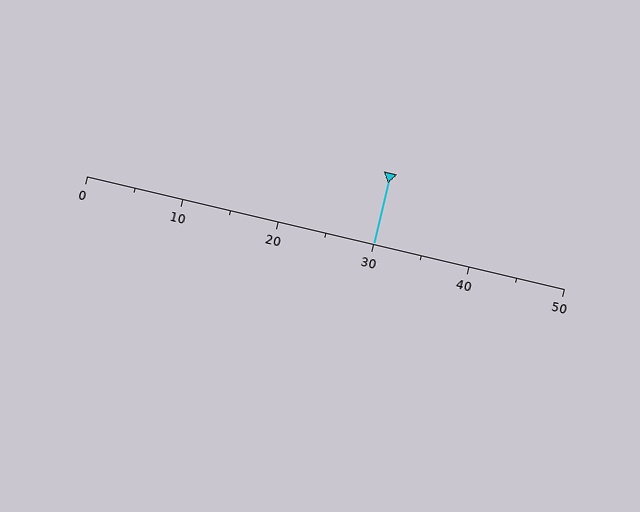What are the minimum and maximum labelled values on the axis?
The axis runs from 0 to 50.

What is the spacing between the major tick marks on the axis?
The major ticks are spaced 10 apart.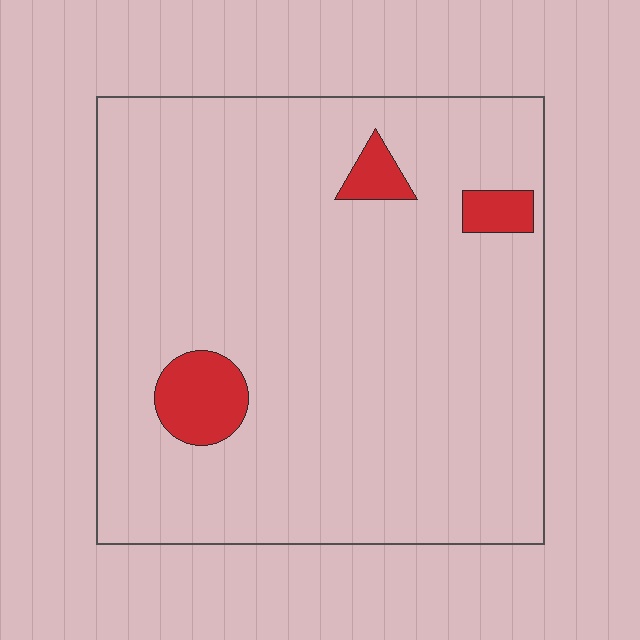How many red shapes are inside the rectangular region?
3.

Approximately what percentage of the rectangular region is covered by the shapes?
Approximately 5%.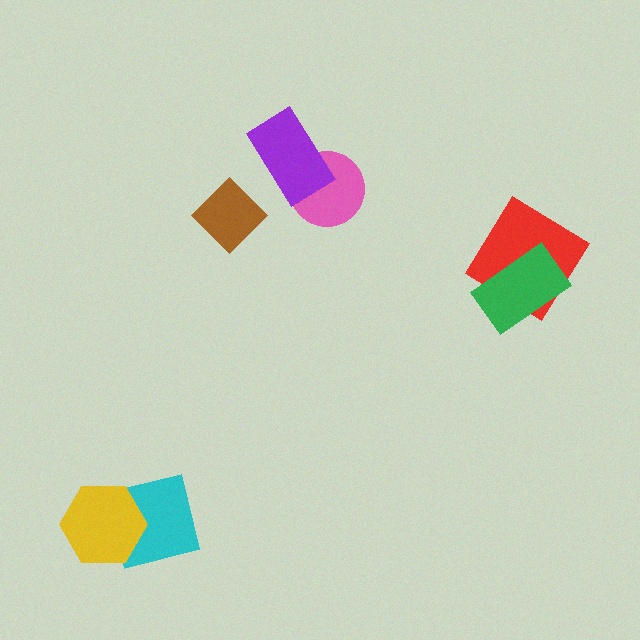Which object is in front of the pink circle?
The purple rectangle is in front of the pink circle.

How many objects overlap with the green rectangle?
1 object overlaps with the green rectangle.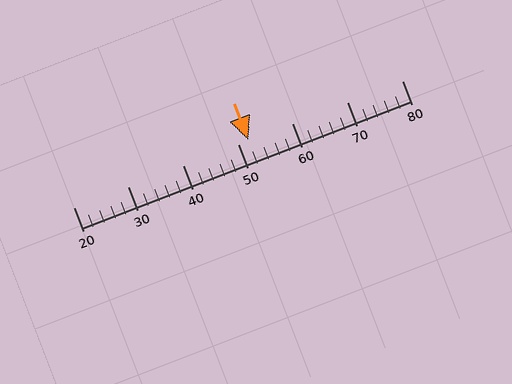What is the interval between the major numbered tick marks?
The major tick marks are spaced 10 units apart.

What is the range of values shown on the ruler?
The ruler shows values from 20 to 80.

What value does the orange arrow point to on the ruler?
The orange arrow points to approximately 52.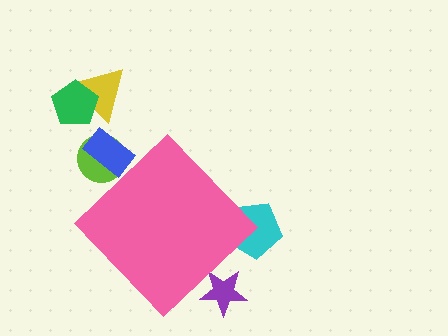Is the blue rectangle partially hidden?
Yes, the blue rectangle is partially hidden behind the pink diamond.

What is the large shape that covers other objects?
A pink diamond.